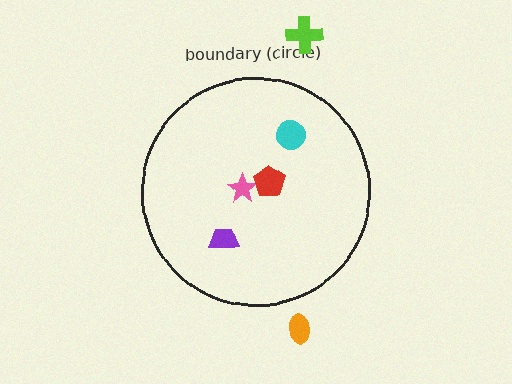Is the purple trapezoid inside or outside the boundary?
Inside.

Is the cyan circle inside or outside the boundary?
Inside.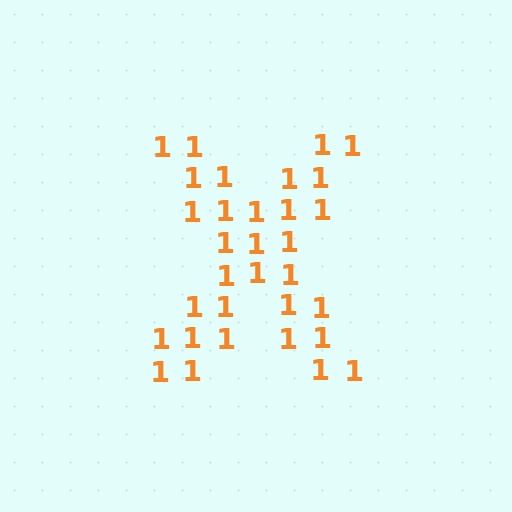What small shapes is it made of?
It is made of small digit 1's.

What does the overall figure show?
The overall figure shows the letter X.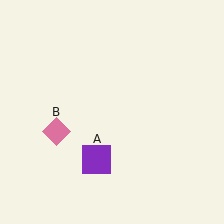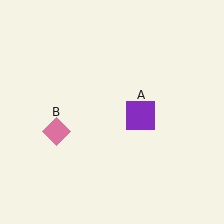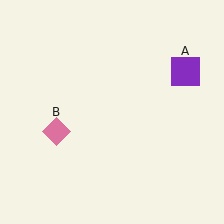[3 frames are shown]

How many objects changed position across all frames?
1 object changed position: purple square (object A).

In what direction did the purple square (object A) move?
The purple square (object A) moved up and to the right.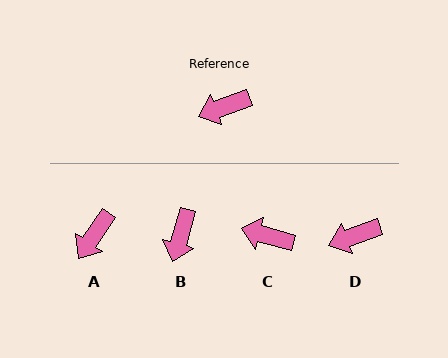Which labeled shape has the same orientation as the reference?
D.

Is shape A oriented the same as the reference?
No, it is off by about 36 degrees.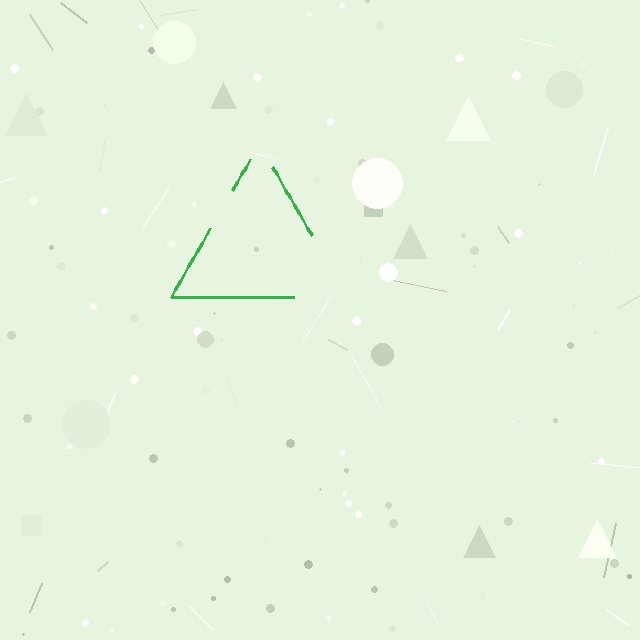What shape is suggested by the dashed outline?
The dashed outline suggests a triangle.